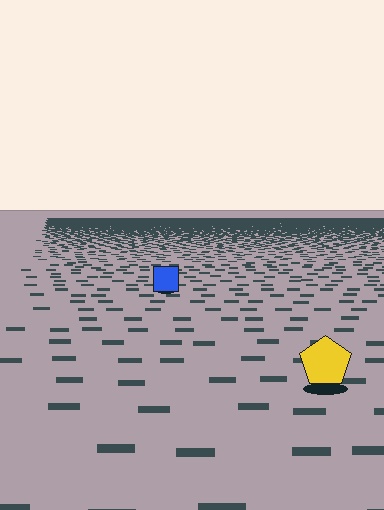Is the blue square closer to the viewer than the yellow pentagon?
No. The yellow pentagon is closer — you can tell from the texture gradient: the ground texture is coarser near it.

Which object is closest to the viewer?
The yellow pentagon is closest. The texture marks near it are larger and more spread out.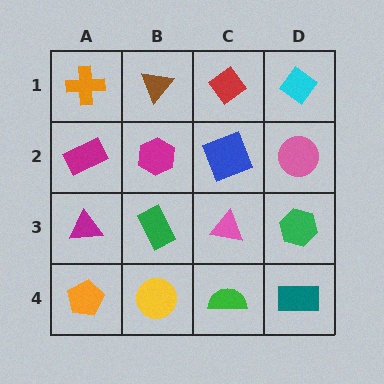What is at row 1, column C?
A red diamond.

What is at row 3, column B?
A green rectangle.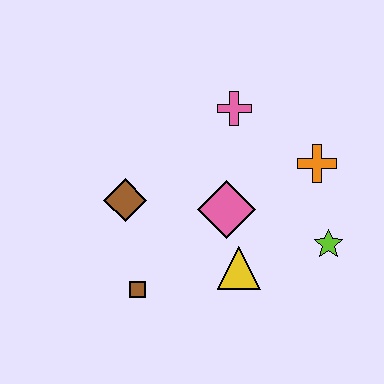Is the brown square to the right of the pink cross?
No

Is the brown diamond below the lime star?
No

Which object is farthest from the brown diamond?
The lime star is farthest from the brown diamond.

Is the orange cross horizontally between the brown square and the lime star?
Yes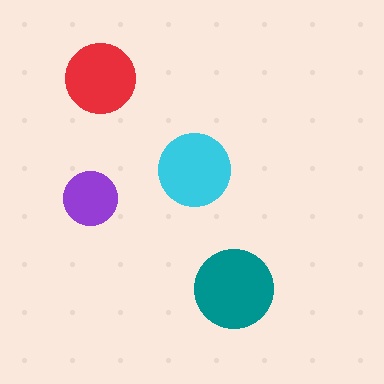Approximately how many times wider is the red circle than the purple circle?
About 1.5 times wider.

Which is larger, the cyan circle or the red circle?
The cyan one.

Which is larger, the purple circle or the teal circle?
The teal one.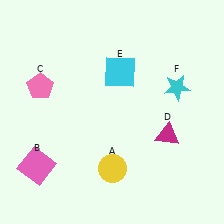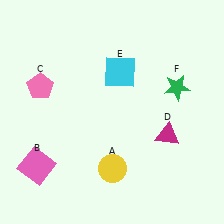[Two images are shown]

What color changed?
The star (F) changed from cyan in Image 1 to green in Image 2.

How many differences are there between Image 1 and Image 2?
There is 1 difference between the two images.